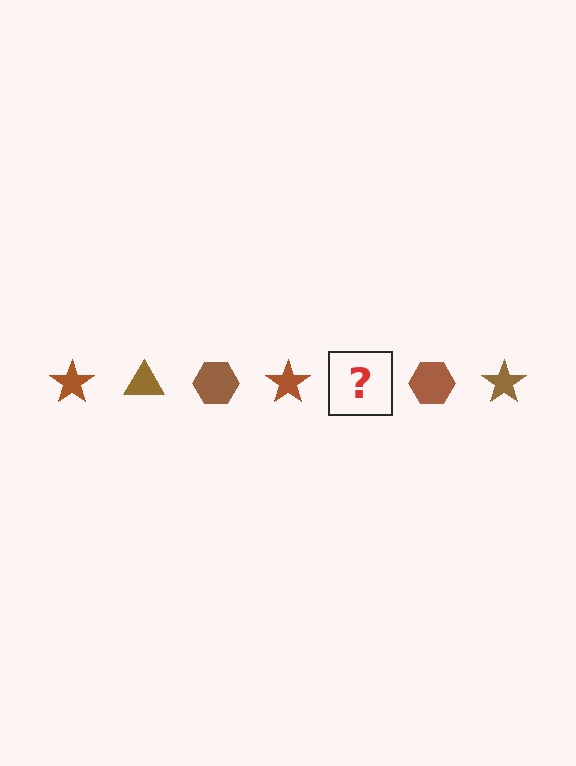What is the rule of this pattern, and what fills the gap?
The rule is that the pattern cycles through star, triangle, hexagon shapes in brown. The gap should be filled with a brown triangle.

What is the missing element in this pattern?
The missing element is a brown triangle.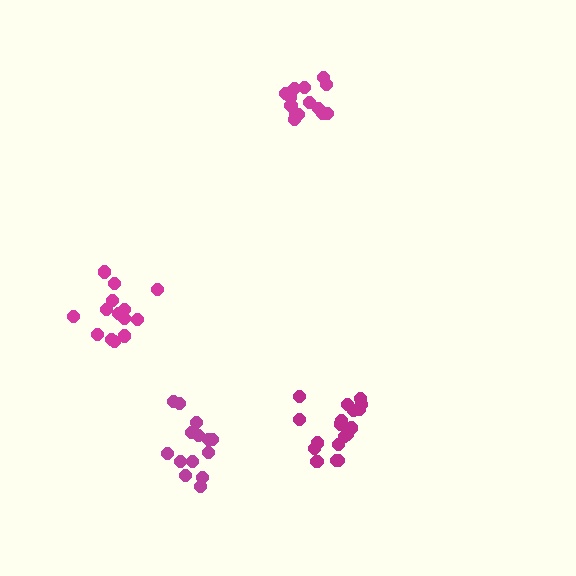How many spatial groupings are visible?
There are 4 spatial groupings.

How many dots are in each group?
Group 1: 18 dots, Group 2: 14 dots, Group 3: 14 dots, Group 4: 14 dots (60 total).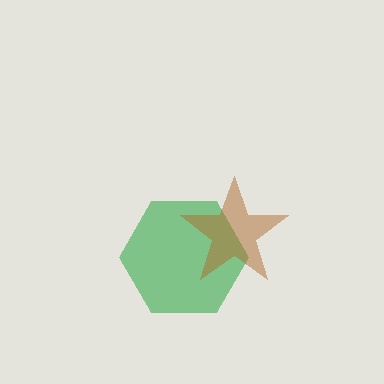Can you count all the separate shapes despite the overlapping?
Yes, there are 2 separate shapes.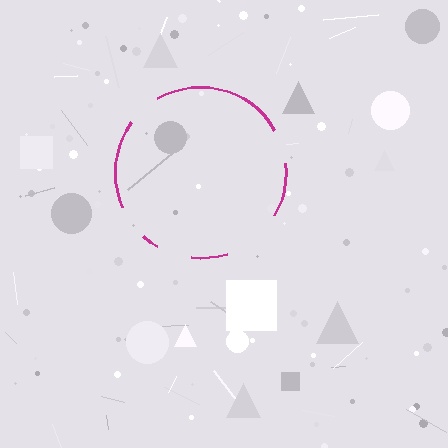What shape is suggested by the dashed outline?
The dashed outline suggests a circle.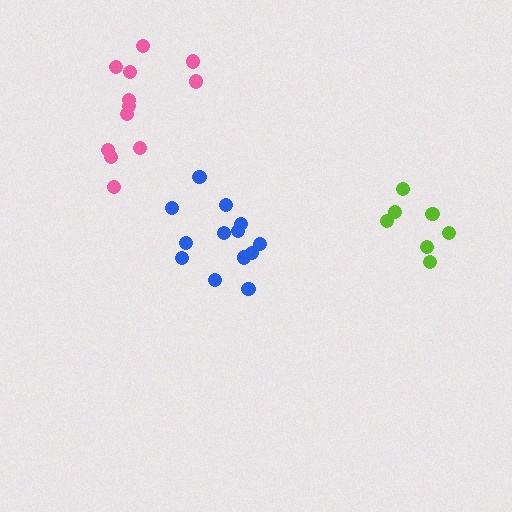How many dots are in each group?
Group 1: 13 dots, Group 2: 12 dots, Group 3: 7 dots (32 total).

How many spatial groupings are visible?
There are 3 spatial groupings.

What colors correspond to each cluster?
The clusters are colored: blue, pink, lime.